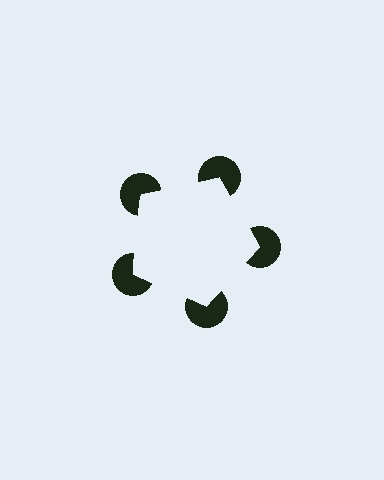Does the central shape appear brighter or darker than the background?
It typically appears slightly brighter than the background, even though no actual brightness change is drawn.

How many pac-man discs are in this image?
There are 5 — one at each vertex of the illusory pentagon.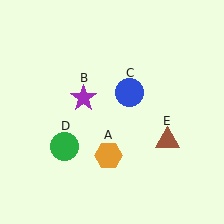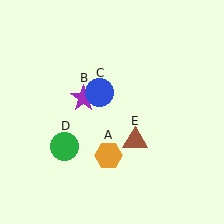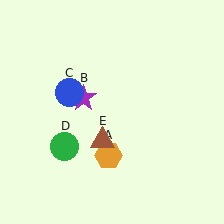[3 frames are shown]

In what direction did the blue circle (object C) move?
The blue circle (object C) moved left.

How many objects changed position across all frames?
2 objects changed position: blue circle (object C), brown triangle (object E).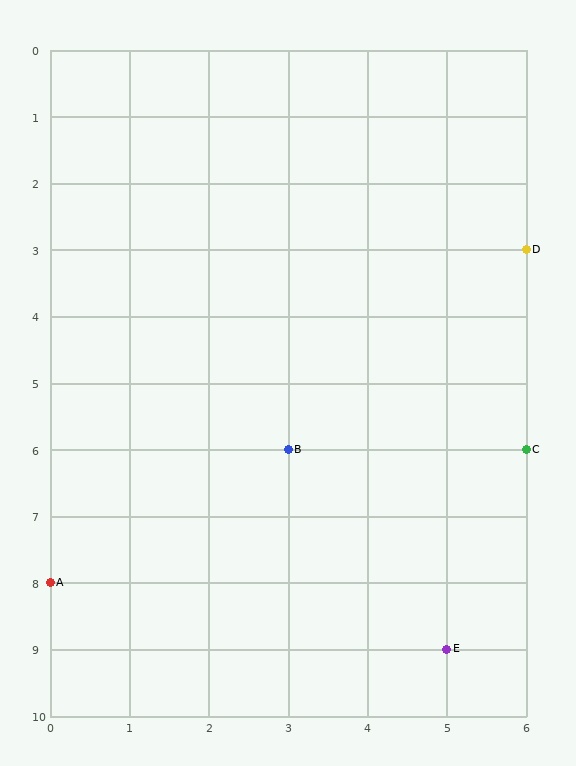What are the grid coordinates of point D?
Point D is at grid coordinates (6, 3).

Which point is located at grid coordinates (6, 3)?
Point D is at (6, 3).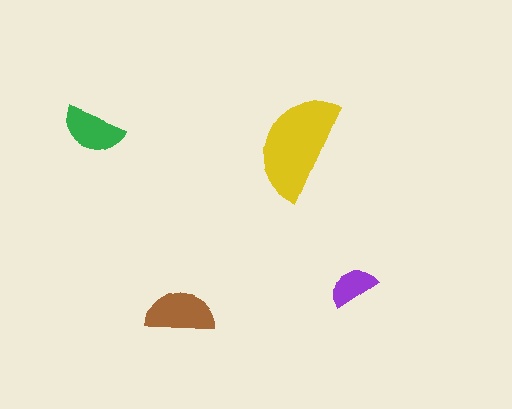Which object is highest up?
The green semicircle is topmost.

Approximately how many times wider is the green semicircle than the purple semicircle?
About 1.5 times wider.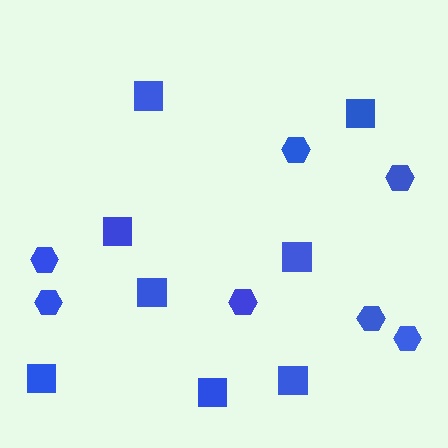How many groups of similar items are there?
There are 2 groups: one group of squares (8) and one group of hexagons (7).